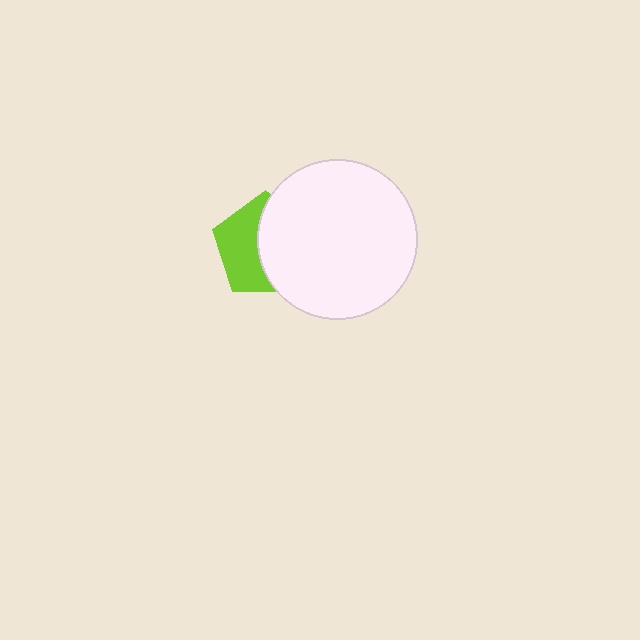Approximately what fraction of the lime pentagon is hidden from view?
Roughly 54% of the lime pentagon is hidden behind the white circle.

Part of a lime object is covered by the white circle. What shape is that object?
It is a pentagon.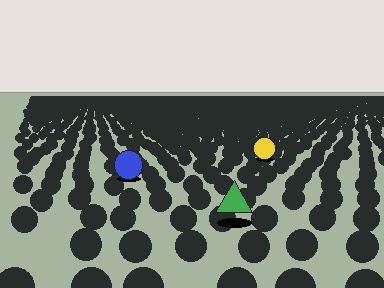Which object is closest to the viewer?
The green triangle is closest. The texture marks near it are larger and more spread out.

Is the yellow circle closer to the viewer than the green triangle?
No. The green triangle is closer — you can tell from the texture gradient: the ground texture is coarser near it.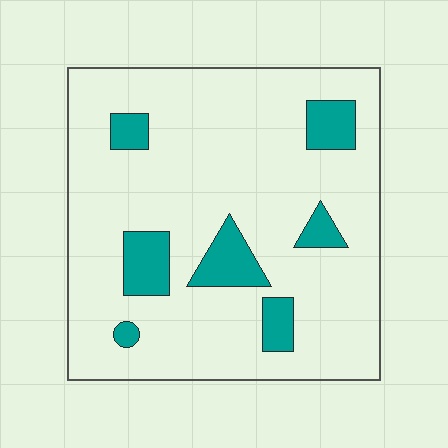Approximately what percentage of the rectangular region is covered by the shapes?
Approximately 15%.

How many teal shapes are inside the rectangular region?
7.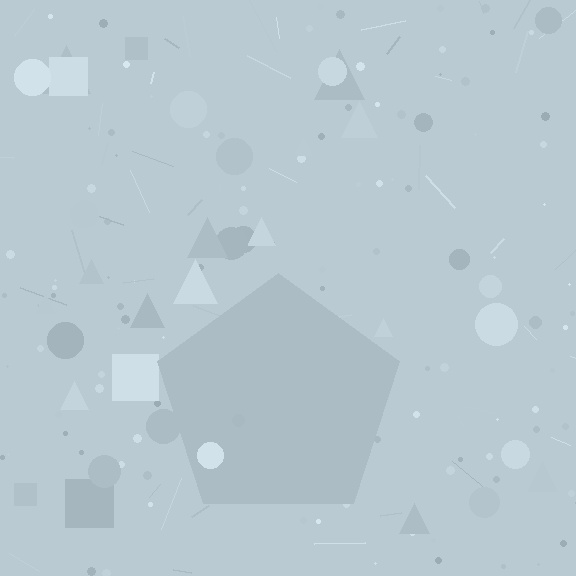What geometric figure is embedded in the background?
A pentagon is embedded in the background.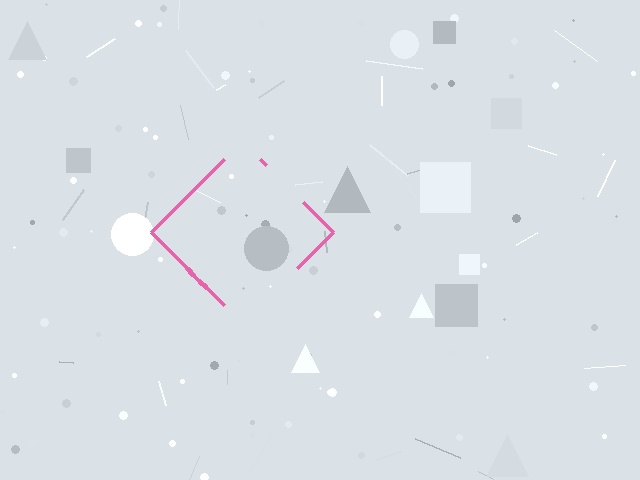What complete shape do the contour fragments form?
The contour fragments form a diamond.